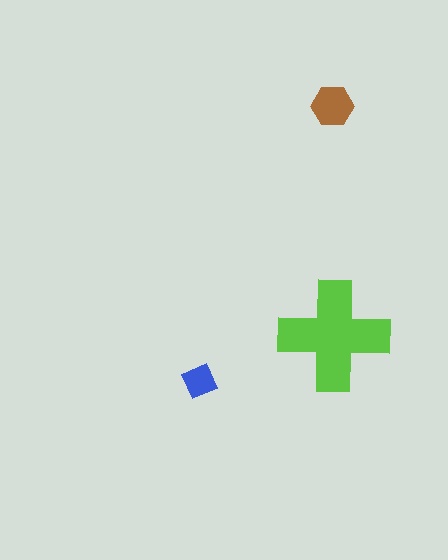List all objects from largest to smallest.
The lime cross, the brown hexagon, the blue square.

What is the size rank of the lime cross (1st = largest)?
1st.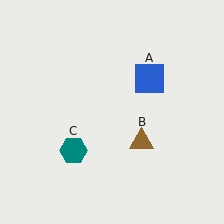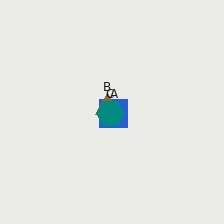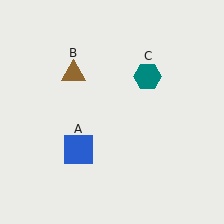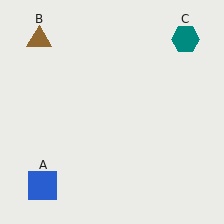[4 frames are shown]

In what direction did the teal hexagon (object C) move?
The teal hexagon (object C) moved up and to the right.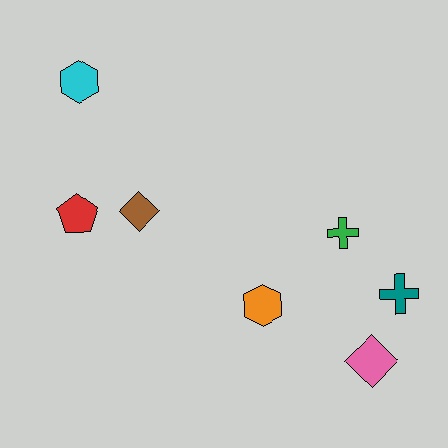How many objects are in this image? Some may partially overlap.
There are 7 objects.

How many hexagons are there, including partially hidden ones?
There are 2 hexagons.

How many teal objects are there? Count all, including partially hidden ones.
There is 1 teal object.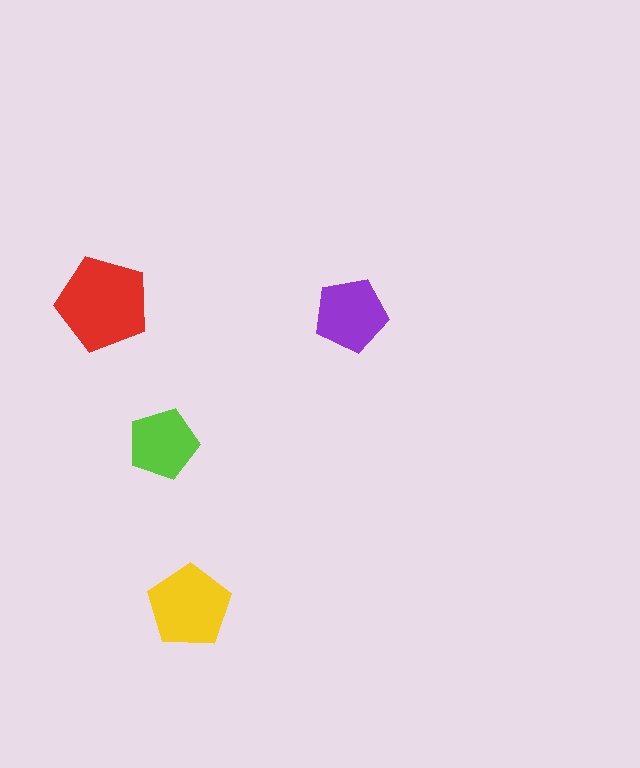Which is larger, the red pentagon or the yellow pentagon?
The red one.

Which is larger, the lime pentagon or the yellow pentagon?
The yellow one.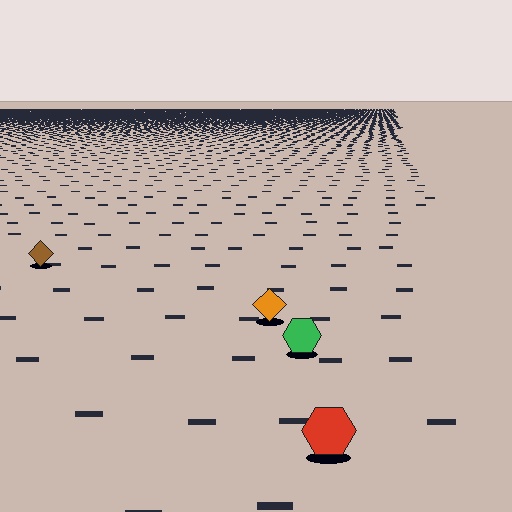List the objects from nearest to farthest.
From nearest to farthest: the red hexagon, the green hexagon, the orange diamond, the brown diamond.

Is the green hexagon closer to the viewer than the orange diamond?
Yes. The green hexagon is closer — you can tell from the texture gradient: the ground texture is coarser near it.